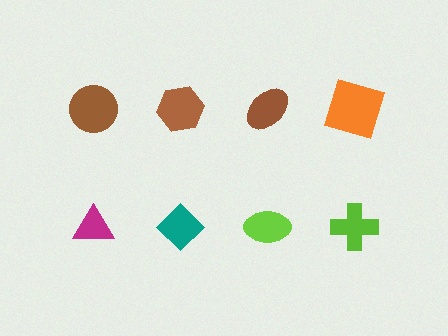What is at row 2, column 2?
A teal diamond.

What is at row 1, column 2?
A brown hexagon.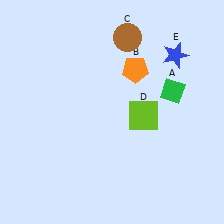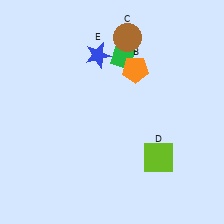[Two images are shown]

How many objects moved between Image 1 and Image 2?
3 objects moved between the two images.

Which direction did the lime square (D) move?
The lime square (D) moved down.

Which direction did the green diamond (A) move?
The green diamond (A) moved left.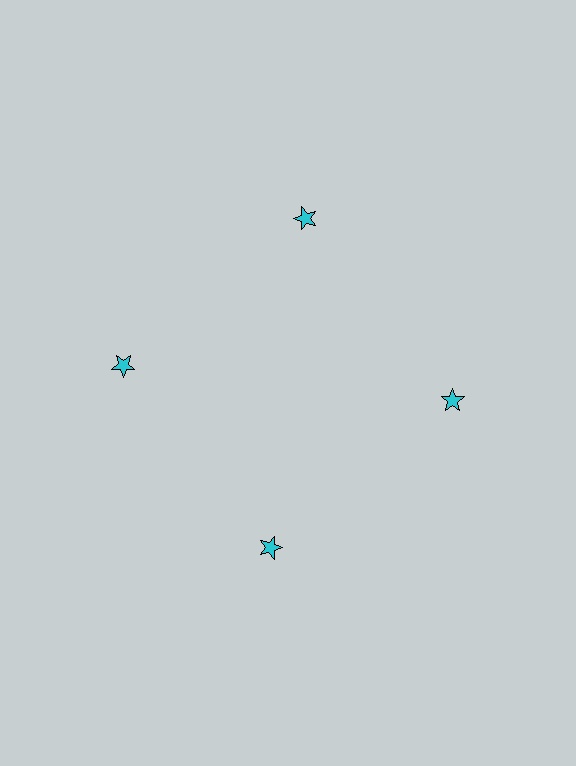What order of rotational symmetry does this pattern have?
This pattern has 4-fold rotational symmetry.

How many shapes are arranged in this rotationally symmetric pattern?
There are 4 shapes, arranged in 4 groups of 1.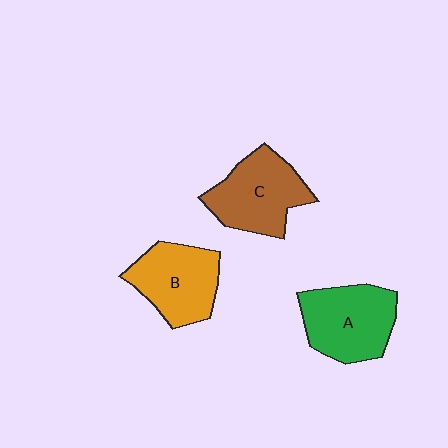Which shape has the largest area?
Shape A (green).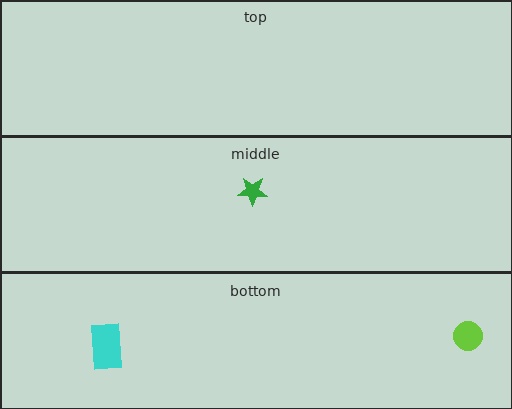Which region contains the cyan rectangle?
The bottom region.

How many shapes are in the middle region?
1.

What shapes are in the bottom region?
The cyan rectangle, the lime circle.